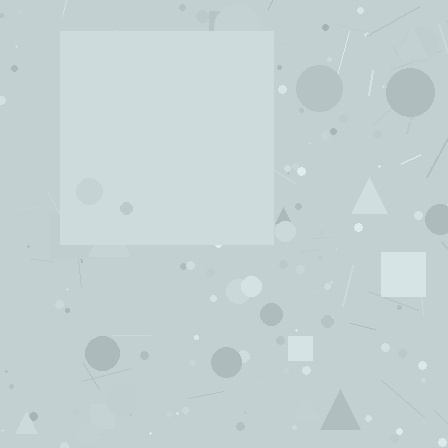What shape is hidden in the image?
A square is hidden in the image.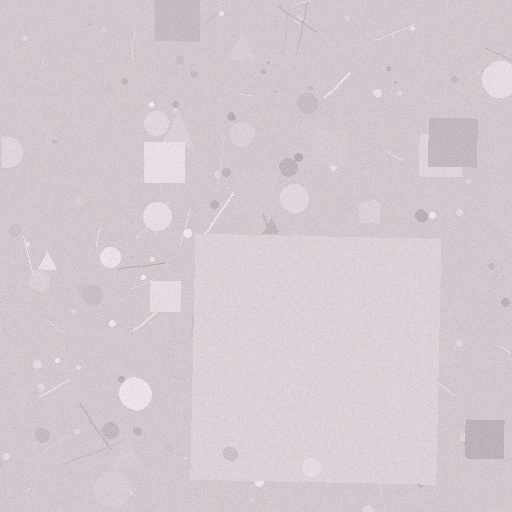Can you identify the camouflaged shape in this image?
The camouflaged shape is a square.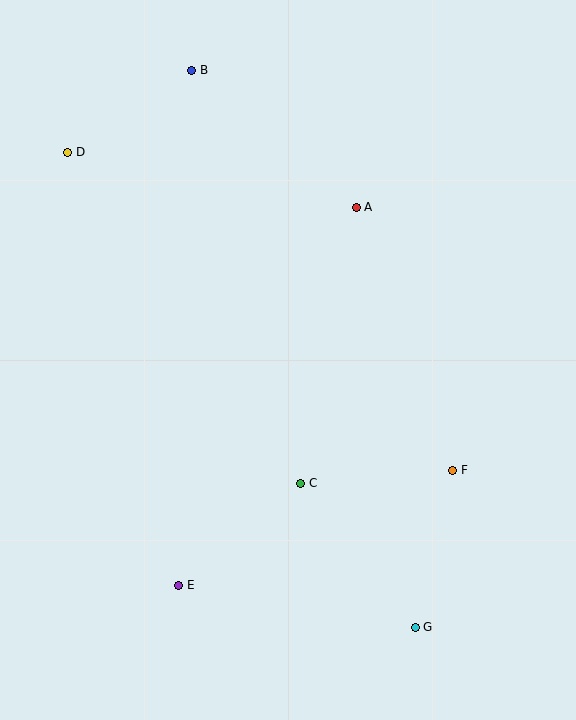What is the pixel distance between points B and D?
The distance between B and D is 148 pixels.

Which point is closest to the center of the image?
Point C at (301, 483) is closest to the center.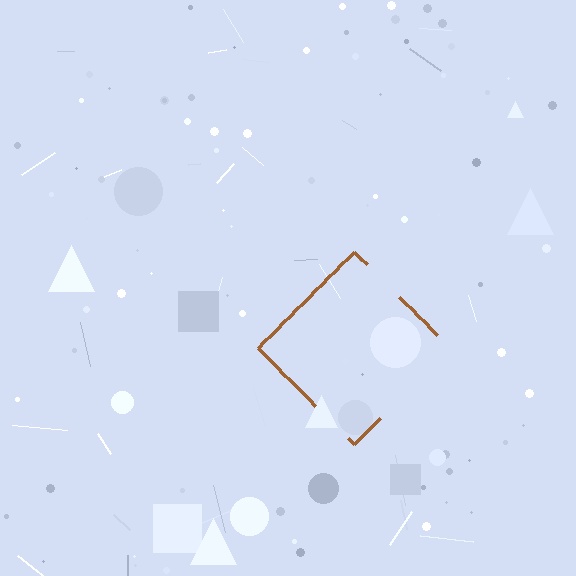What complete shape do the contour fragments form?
The contour fragments form a diamond.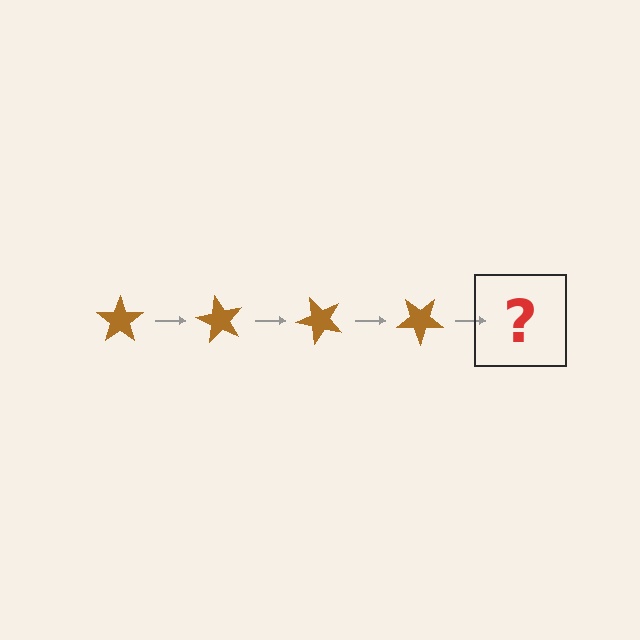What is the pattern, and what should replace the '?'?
The pattern is that the star rotates 60 degrees each step. The '?' should be a brown star rotated 240 degrees.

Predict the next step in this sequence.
The next step is a brown star rotated 240 degrees.